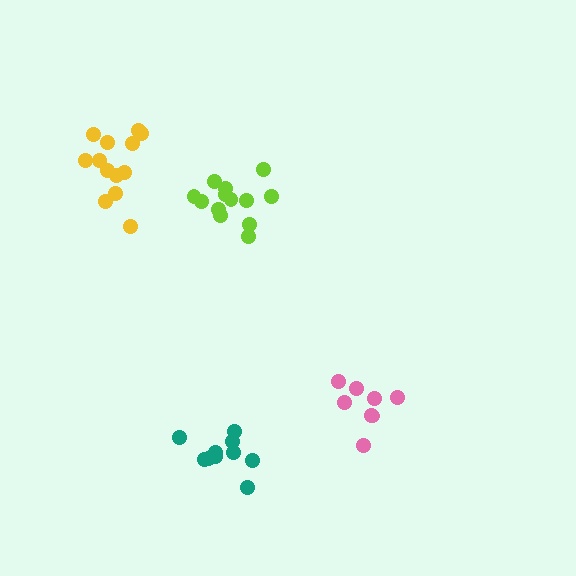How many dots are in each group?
Group 1: 13 dots, Group 2: 8 dots, Group 3: 10 dots, Group 4: 13 dots (44 total).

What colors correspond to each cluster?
The clusters are colored: lime, pink, teal, yellow.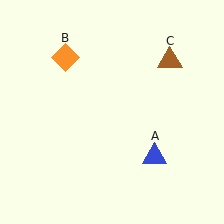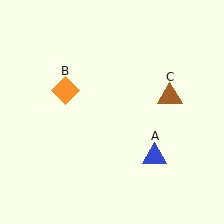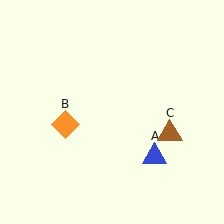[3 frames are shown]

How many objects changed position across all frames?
2 objects changed position: orange diamond (object B), brown triangle (object C).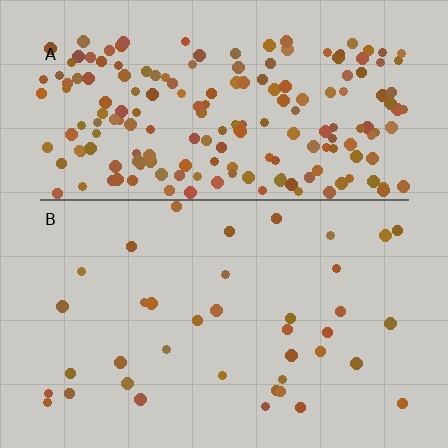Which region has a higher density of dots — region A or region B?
A (the top).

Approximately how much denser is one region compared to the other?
Approximately 5.1× — region A over region B.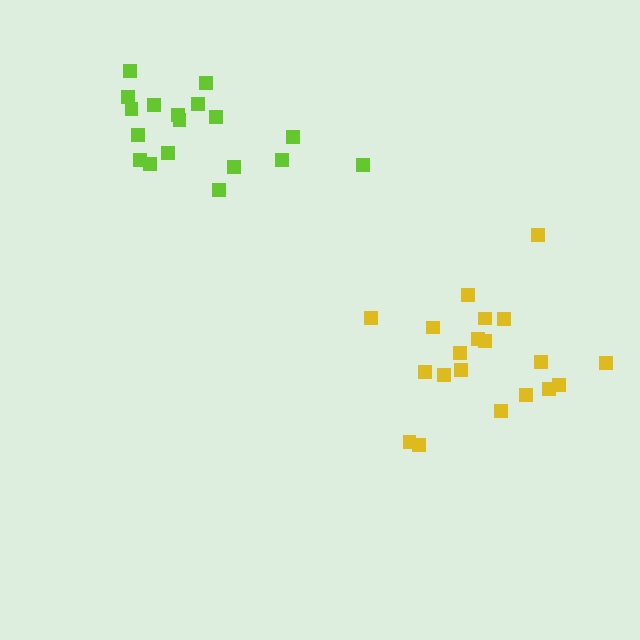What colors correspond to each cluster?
The clusters are colored: lime, yellow.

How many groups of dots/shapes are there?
There are 2 groups.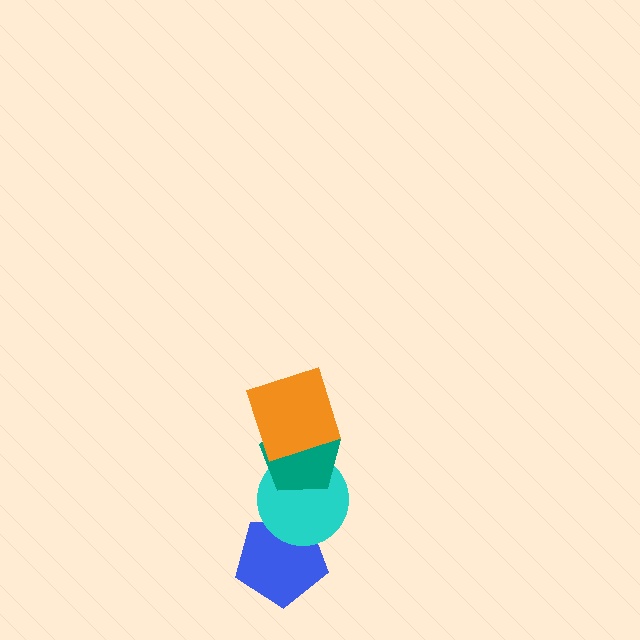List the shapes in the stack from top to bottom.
From top to bottom: the orange square, the teal pentagon, the cyan circle, the blue pentagon.